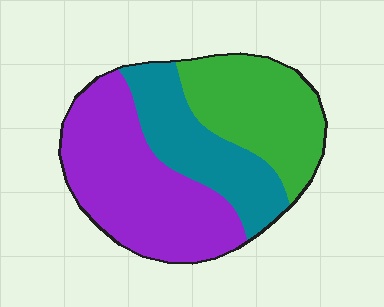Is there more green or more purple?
Purple.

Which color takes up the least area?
Teal, at roughly 25%.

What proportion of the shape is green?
Green takes up about one third (1/3) of the shape.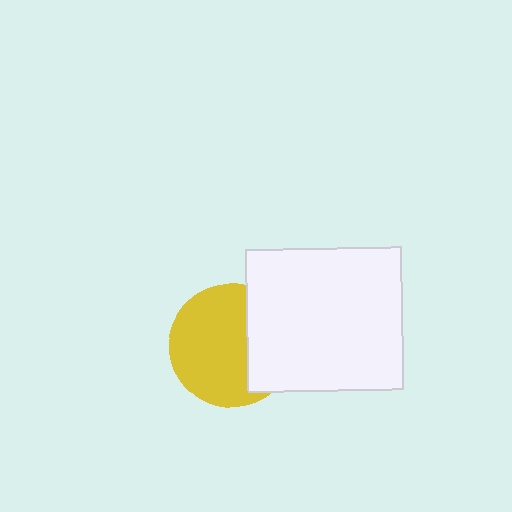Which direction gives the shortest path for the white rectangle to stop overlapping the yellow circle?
Moving right gives the shortest separation.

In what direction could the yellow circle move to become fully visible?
The yellow circle could move left. That would shift it out from behind the white rectangle entirely.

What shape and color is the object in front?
The object in front is a white rectangle.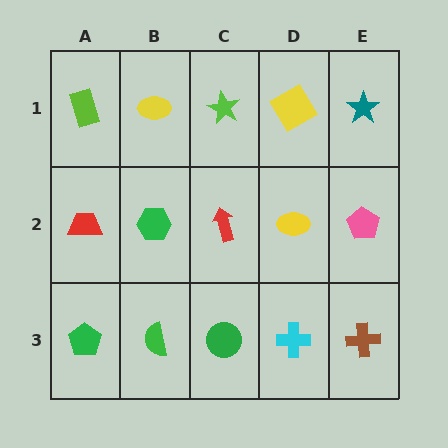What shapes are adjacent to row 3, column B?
A green hexagon (row 2, column B), a green pentagon (row 3, column A), a green circle (row 3, column C).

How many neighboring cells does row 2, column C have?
4.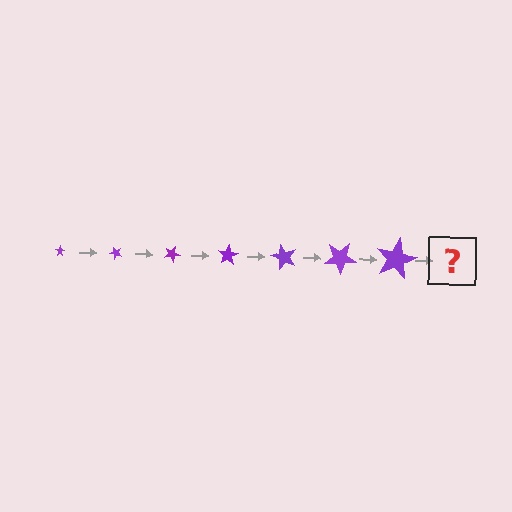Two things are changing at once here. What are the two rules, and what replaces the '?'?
The two rules are that the star grows larger each step and it rotates 50 degrees each step. The '?' should be a star, larger than the previous one and rotated 350 degrees from the start.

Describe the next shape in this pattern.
It should be a star, larger than the previous one and rotated 350 degrees from the start.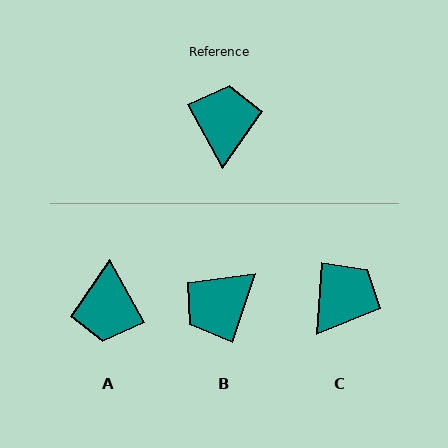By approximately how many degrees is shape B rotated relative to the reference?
Approximately 133 degrees counter-clockwise.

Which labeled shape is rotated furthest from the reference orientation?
A, about 179 degrees away.